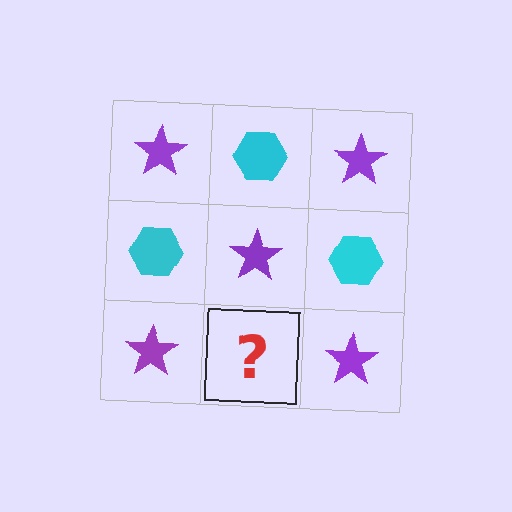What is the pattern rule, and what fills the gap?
The rule is that it alternates purple star and cyan hexagon in a checkerboard pattern. The gap should be filled with a cyan hexagon.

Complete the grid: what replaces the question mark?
The question mark should be replaced with a cyan hexagon.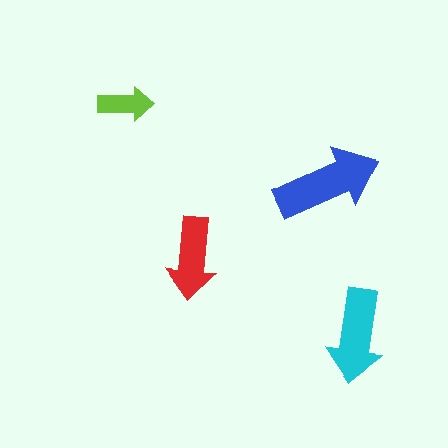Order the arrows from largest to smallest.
the blue one, the cyan one, the red one, the lime one.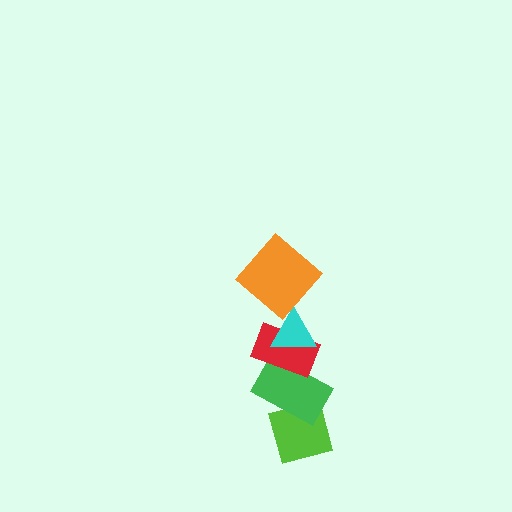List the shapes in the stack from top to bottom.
From top to bottom: the orange diamond, the cyan triangle, the red rectangle, the green rectangle, the lime square.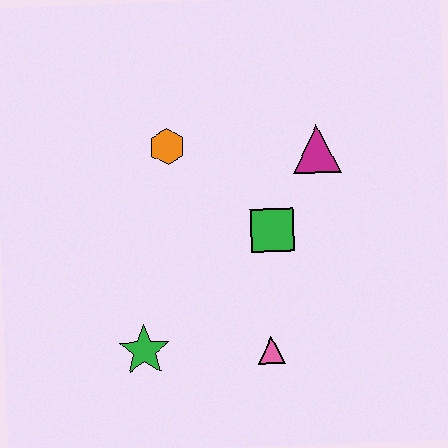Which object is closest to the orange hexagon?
The green square is closest to the orange hexagon.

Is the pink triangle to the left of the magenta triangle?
Yes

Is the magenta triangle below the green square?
No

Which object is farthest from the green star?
The magenta triangle is farthest from the green star.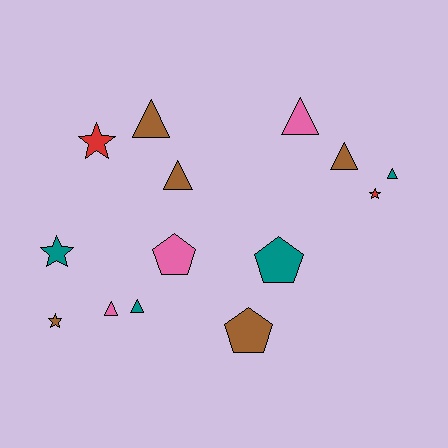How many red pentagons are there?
There are no red pentagons.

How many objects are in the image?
There are 14 objects.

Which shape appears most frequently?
Triangle, with 7 objects.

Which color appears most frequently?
Brown, with 5 objects.